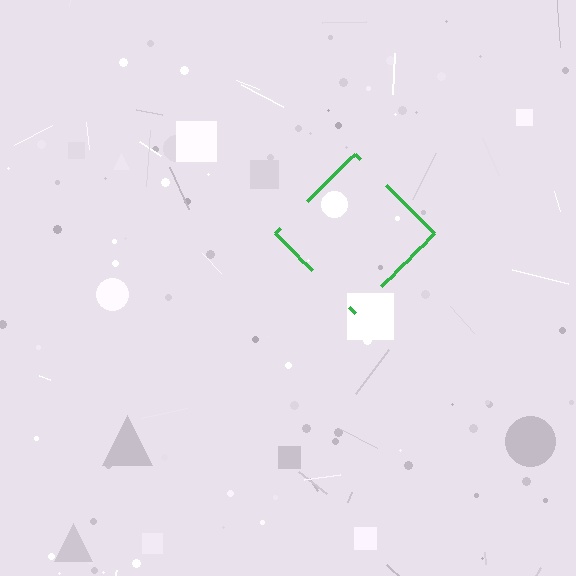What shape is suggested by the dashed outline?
The dashed outline suggests a diamond.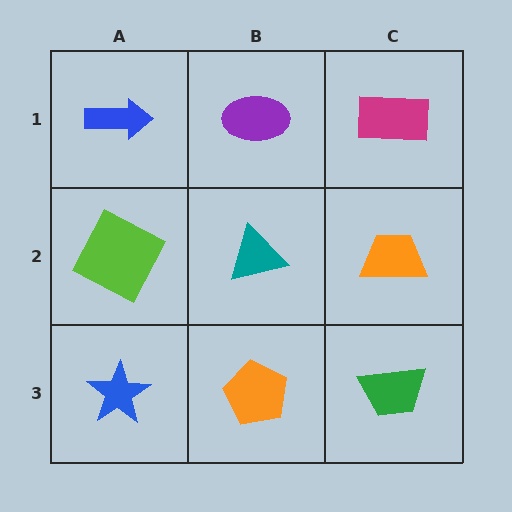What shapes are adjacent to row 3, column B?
A teal triangle (row 2, column B), a blue star (row 3, column A), a green trapezoid (row 3, column C).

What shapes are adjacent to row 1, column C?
An orange trapezoid (row 2, column C), a purple ellipse (row 1, column B).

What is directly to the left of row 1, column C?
A purple ellipse.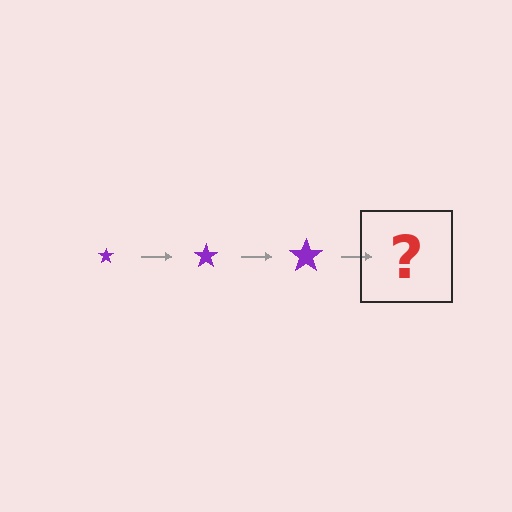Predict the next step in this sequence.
The next step is a purple star, larger than the previous one.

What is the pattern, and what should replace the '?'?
The pattern is that the star gets progressively larger each step. The '?' should be a purple star, larger than the previous one.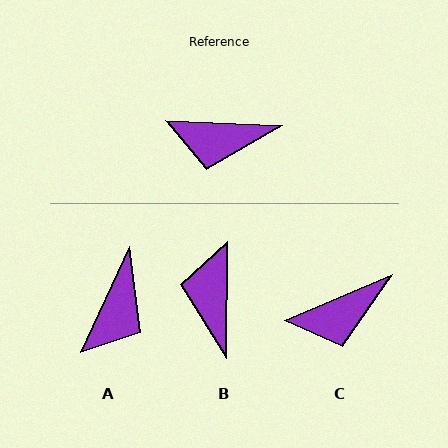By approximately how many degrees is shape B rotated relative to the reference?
Approximately 88 degrees clockwise.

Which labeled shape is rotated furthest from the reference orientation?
B, about 88 degrees away.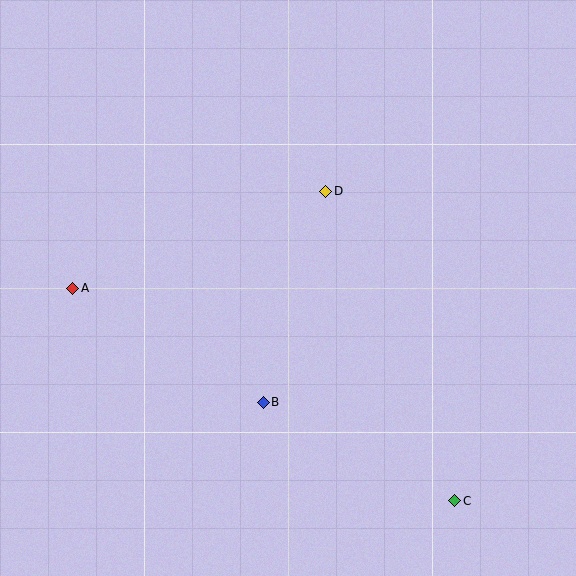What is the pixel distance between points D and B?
The distance between D and B is 220 pixels.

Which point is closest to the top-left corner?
Point A is closest to the top-left corner.